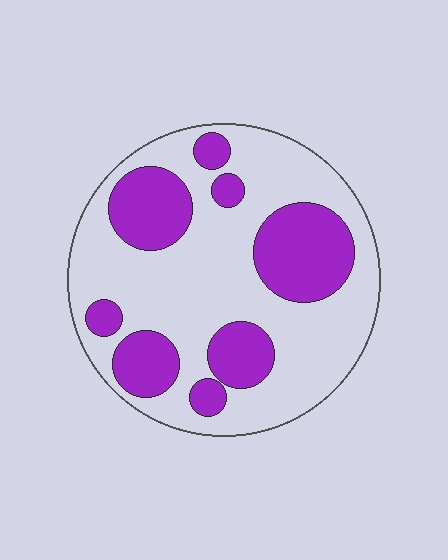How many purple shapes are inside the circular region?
8.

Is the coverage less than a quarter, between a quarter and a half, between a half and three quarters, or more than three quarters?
Between a quarter and a half.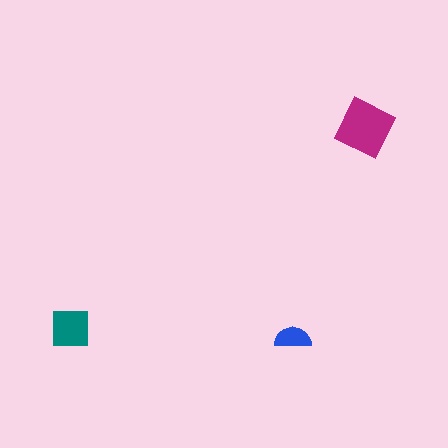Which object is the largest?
The magenta diamond.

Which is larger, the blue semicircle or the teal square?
The teal square.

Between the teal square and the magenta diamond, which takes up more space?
The magenta diamond.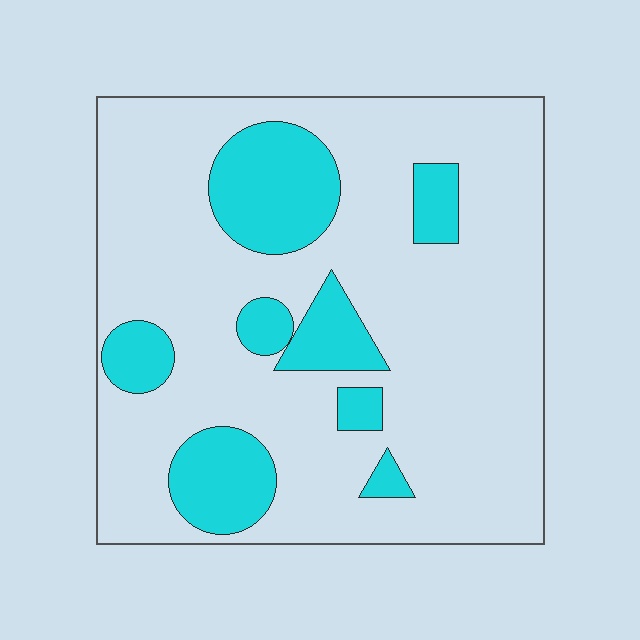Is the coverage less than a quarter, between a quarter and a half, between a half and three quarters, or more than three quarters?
Less than a quarter.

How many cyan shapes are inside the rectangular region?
8.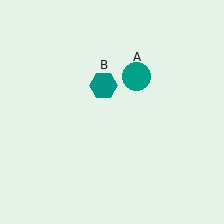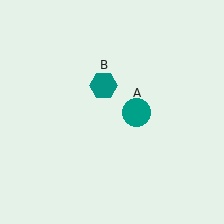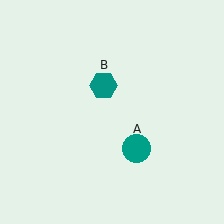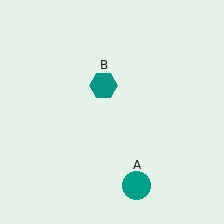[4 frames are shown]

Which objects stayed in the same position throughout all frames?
Teal hexagon (object B) remained stationary.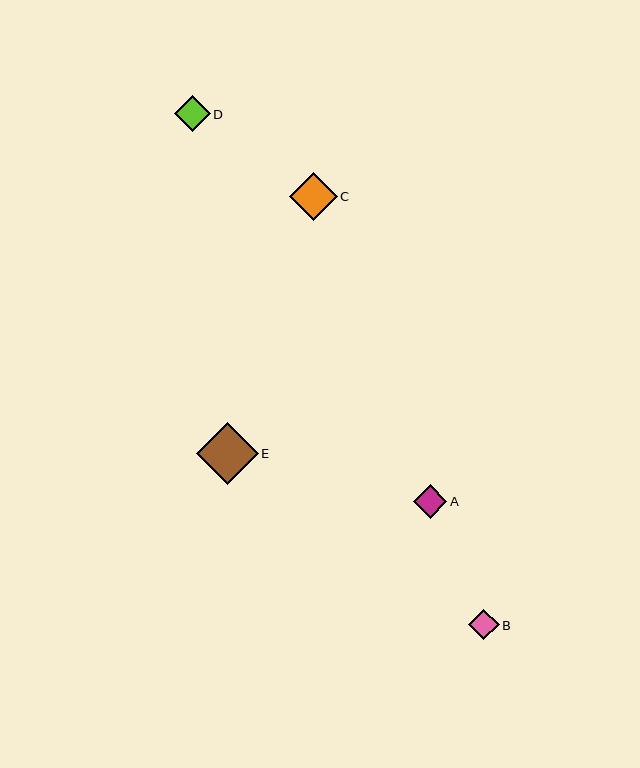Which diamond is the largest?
Diamond E is the largest with a size of approximately 62 pixels.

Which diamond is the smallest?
Diamond B is the smallest with a size of approximately 30 pixels.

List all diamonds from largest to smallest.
From largest to smallest: E, C, D, A, B.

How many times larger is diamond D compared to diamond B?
Diamond D is approximately 1.2 times the size of diamond B.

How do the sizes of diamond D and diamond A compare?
Diamond D and diamond A are approximately the same size.